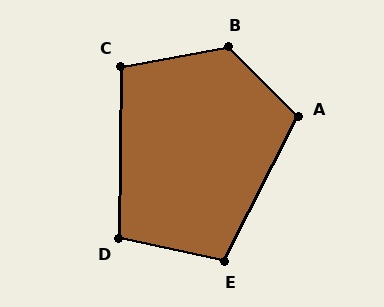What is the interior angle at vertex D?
Approximately 101 degrees (obtuse).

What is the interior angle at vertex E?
Approximately 105 degrees (obtuse).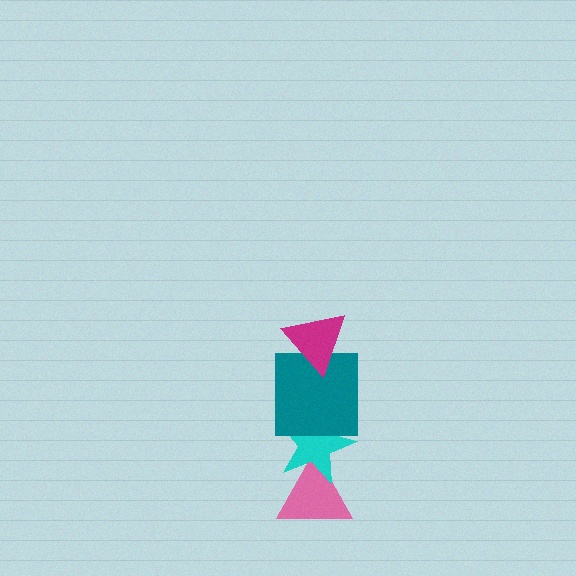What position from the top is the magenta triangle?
The magenta triangle is 1st from the top.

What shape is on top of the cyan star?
The teal square is on top of the cyan star.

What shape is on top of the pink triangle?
The cyan star is on top of the pink triangle.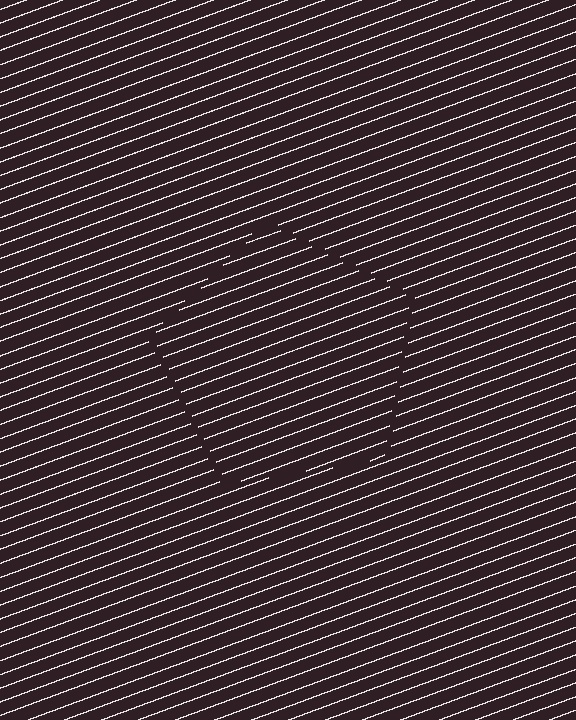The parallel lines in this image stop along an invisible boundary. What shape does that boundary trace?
An illusory pentagon. The interior of the shape contains the same grating, shifted by half a period — the contour is defined by the phase discontinuity where line-ends from the inner and outer gratings abut.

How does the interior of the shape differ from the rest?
The interior of the shape contains the same grating, shifted by half a period — the contour is defined by the phase discontinuity where line-ends from the inner and outer gratings abut.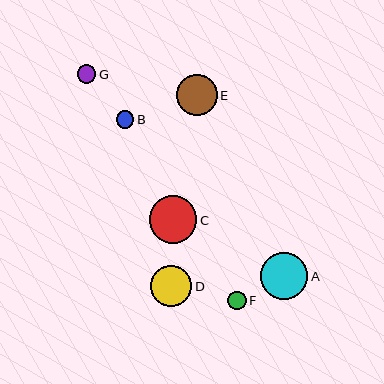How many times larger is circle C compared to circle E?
Circle C is approximately 1.2 times the size of circle E.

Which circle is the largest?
Circle C is the largest with a size of approximately 47 pixels.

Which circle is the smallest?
Circle B is the smallest with a size of approximately 18 pixels.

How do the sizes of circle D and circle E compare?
Circle D and circle E are approximately the same size.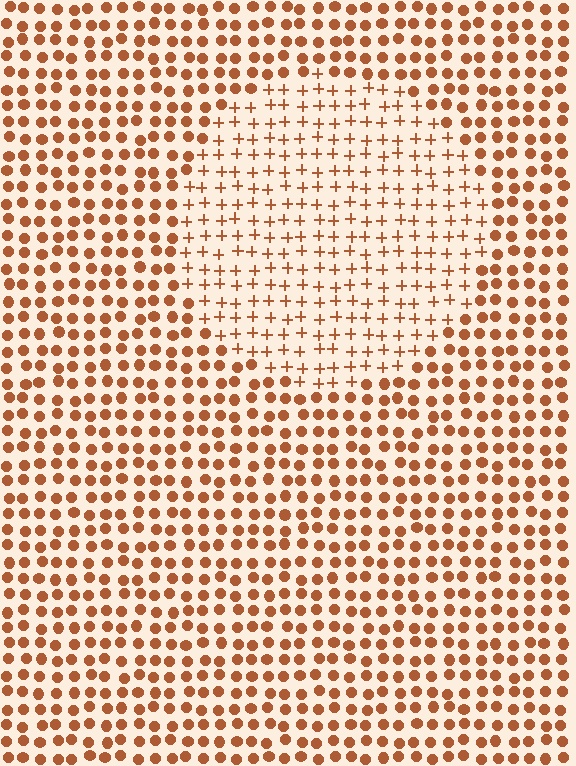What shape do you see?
I see a circle.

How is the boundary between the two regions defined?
The boundary is defined by a change in element shape: plus signs inside vs. circles outside. All elements share the same color and spacing.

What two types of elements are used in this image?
The image uses plus signs inside the circle region and circles outside it.